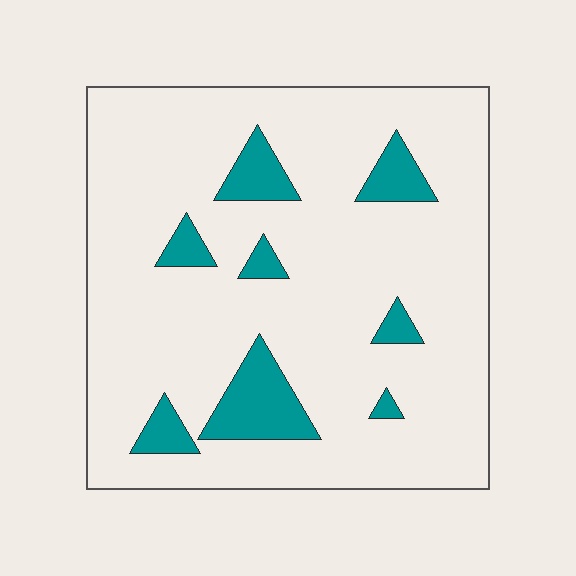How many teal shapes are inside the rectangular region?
8.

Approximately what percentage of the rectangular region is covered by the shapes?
Approximately 15%.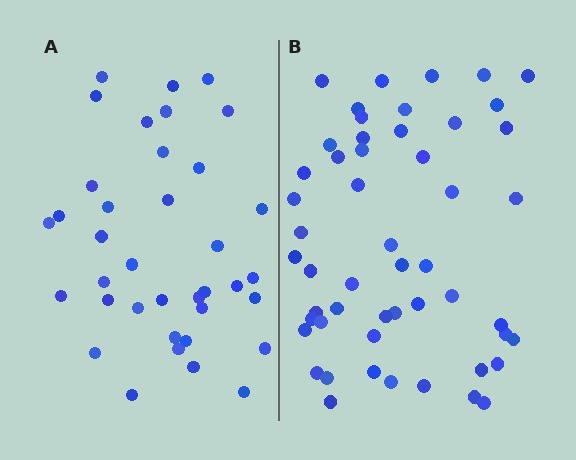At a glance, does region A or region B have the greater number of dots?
Region B (the right region) has more dots.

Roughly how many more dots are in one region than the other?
Region B has approximately 15 more dots than region A.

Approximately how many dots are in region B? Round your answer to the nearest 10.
About 50 dots. (The exact count is 52, which rounds to 50.)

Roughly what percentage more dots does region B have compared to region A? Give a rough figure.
About 40% more.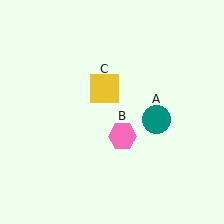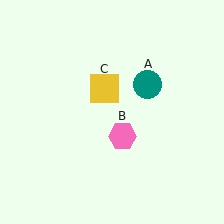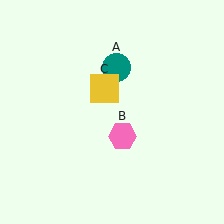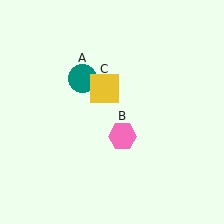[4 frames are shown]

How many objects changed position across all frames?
1 object changed position: teal circle (object A).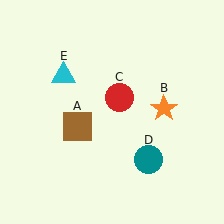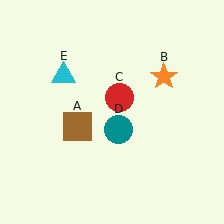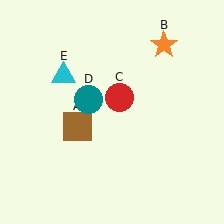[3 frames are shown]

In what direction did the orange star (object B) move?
The orange star (object B) moved up.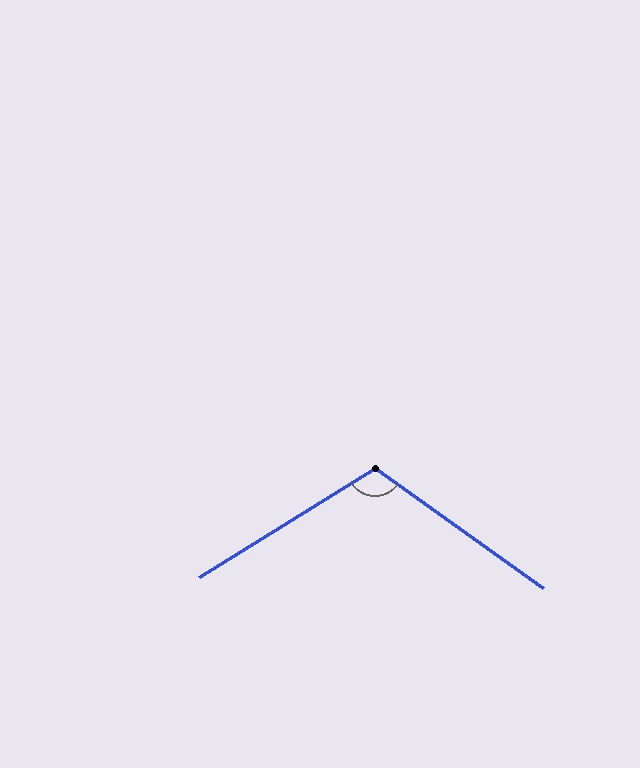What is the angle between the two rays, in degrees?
Approximately 113 degrees.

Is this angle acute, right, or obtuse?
It is obtuse.